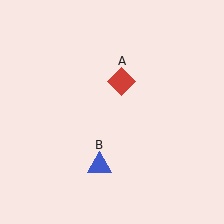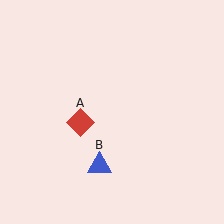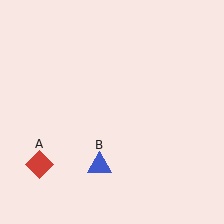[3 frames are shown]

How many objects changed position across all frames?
1 object changed position: red diamond (object A).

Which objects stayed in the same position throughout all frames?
Blue triangle (object B) remained stationary.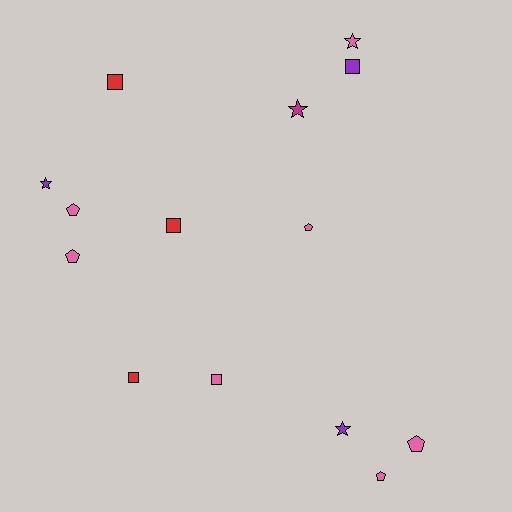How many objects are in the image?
There are 14 objects.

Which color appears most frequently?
Pink, with 7 objects.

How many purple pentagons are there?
There are no purple pentagons.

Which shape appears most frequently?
Square, with 5 objects.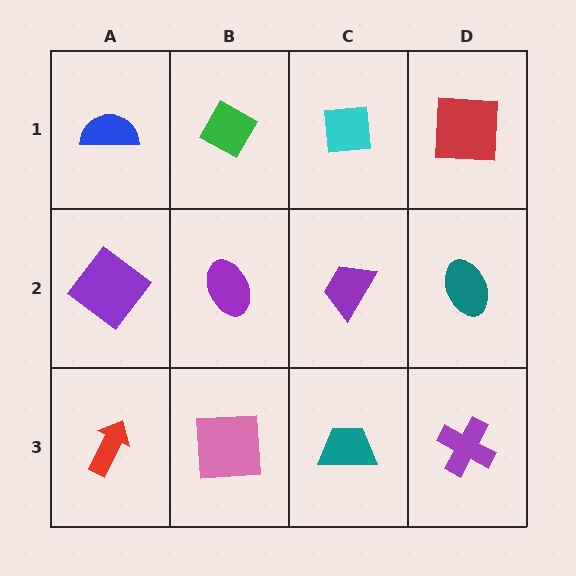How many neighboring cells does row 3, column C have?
3.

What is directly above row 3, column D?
A teal ellipse.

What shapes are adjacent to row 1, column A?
A purple diamond (row 2, column A), a green diamond (row 1, column B).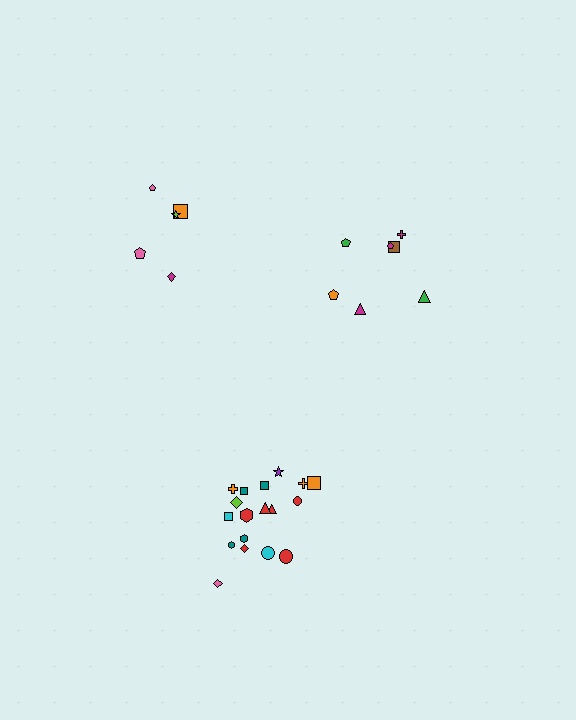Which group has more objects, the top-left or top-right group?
The top-right group.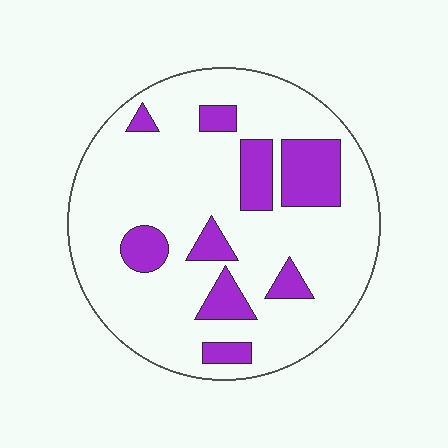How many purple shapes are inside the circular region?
9.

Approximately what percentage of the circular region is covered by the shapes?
Approximately 20%.